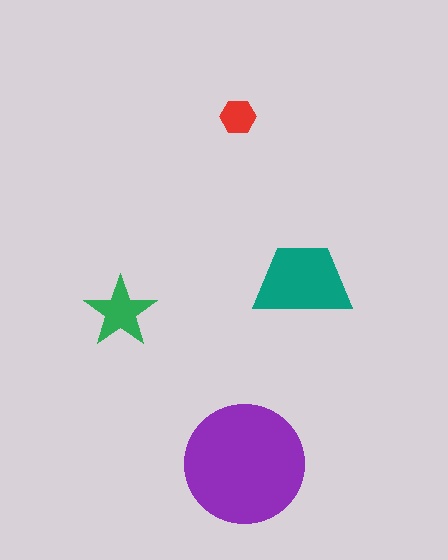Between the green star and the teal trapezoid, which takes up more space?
The teal trapezoid.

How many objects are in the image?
There are 4 objects in the image.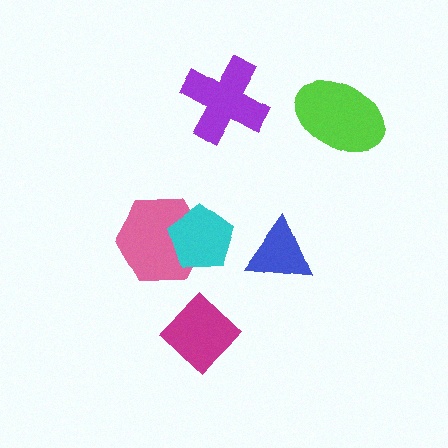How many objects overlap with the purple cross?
0 objects overlap with the purple cross.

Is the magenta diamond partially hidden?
No, no other shape covers it.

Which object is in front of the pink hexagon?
The cyan pentagon is in front of the pink hexagon.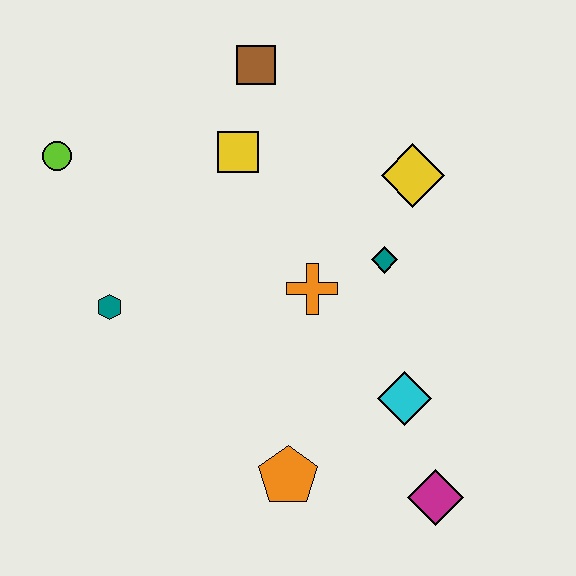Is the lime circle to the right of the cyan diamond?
No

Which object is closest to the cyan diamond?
The magenta diamond is closest to the cyan diamond.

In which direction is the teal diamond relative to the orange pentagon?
The teal diamond is above the orange pentagon.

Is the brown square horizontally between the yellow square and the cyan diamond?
Yes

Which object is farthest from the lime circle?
The magenta diamond is farthest from the lime circle.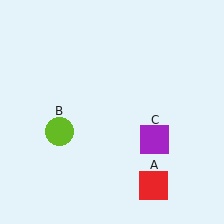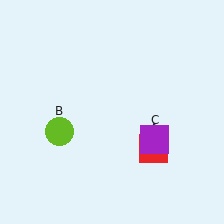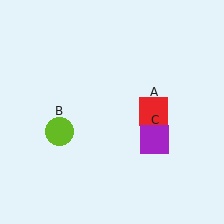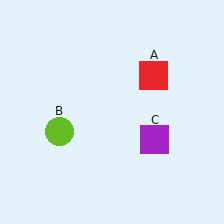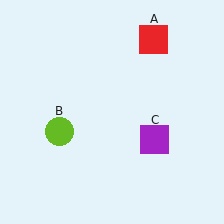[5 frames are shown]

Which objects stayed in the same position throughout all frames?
Lime circle (object B) and purple square (object C) remained stationary.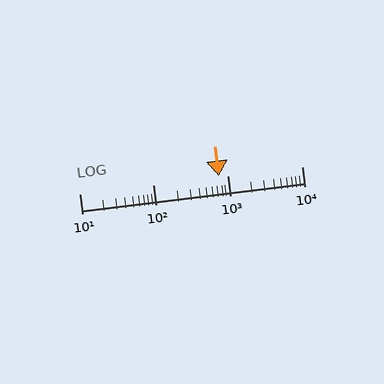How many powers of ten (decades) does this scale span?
The scale spans 3 decades, from 10 to 10000.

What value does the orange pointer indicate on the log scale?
The pointer indicates approximately 770.